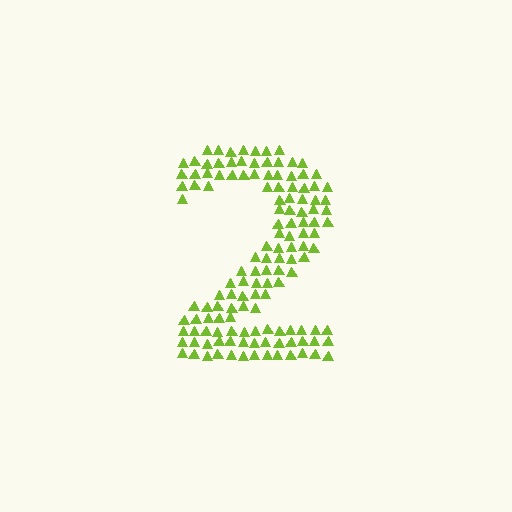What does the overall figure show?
The overall figure shows the digit 2.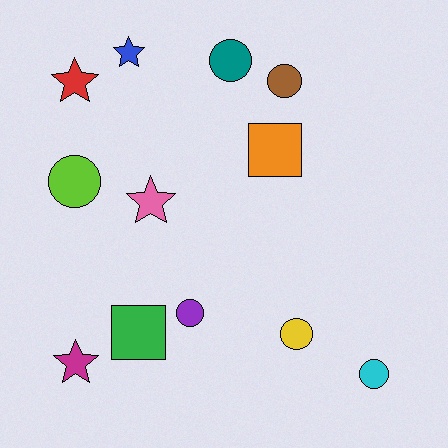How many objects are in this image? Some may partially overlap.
There are 12 objects.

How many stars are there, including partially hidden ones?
There are 4 stars.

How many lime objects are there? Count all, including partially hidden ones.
There is 1 lime object.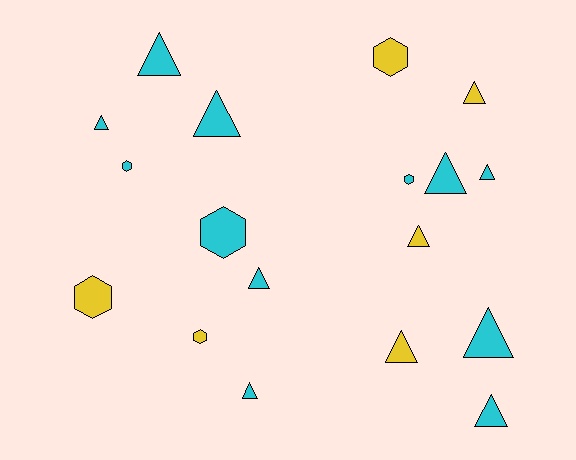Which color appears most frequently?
Cyan, with 12 objects.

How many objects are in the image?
There are 18 objects.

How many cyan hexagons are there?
There are 3 cyan hexagons.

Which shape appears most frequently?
Triangle, with 12 objects.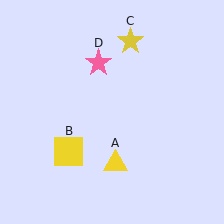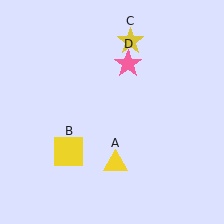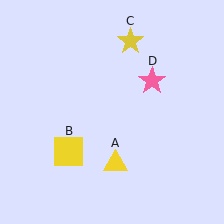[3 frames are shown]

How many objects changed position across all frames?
1 object changed position: pink star (object D).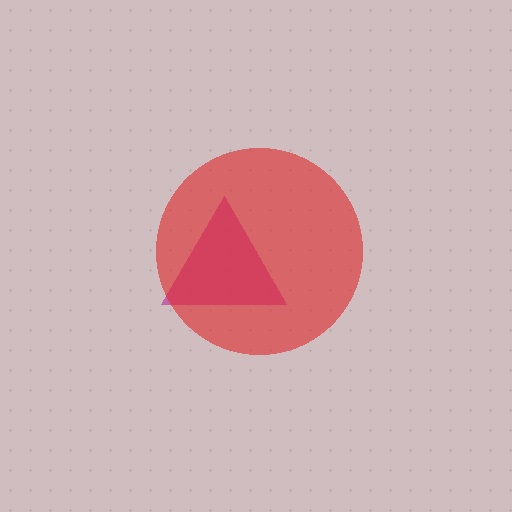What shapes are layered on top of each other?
The layered shapes are: a magenta triangle, a red circle.